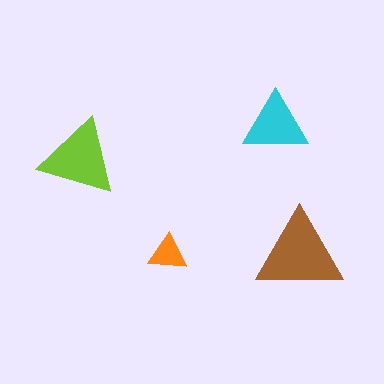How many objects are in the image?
There are 4 objects in the image.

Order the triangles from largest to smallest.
the brown one, the lime one, the cyan one, the orange one.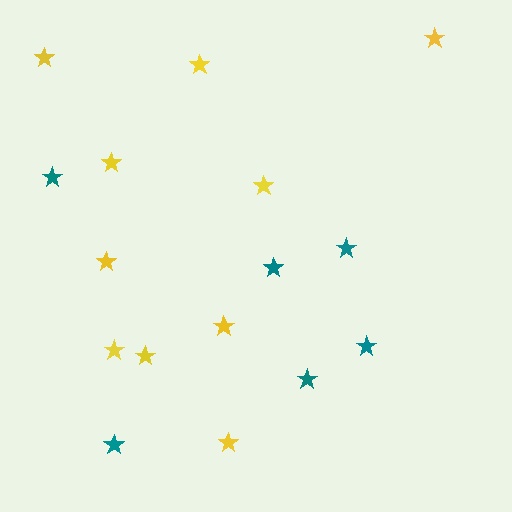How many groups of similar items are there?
There are 2 groups: one group of teal stars (6) and one group of yellow stars (10).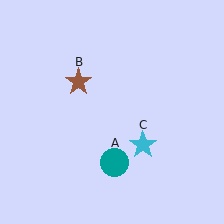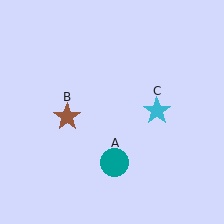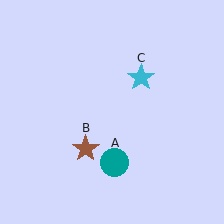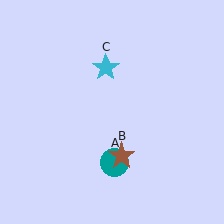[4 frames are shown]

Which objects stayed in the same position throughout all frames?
Teal circle (object A) remained stationary.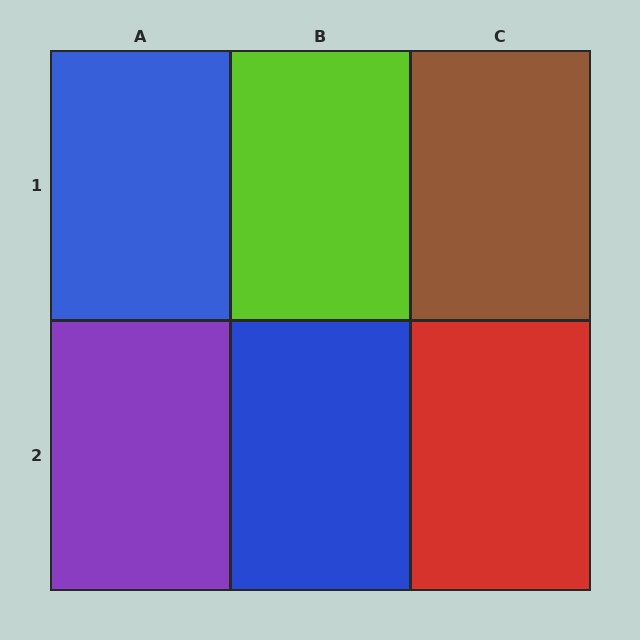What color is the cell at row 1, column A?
Blue.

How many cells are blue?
2 cells are blue.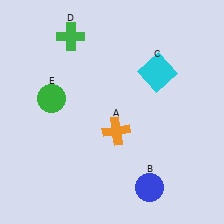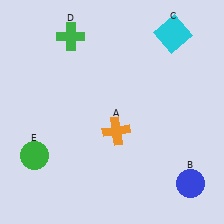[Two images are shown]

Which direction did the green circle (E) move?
The green circle (E) moved down.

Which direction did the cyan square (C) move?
The cyan square (C) moved up.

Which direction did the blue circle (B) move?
The blue circle (B) moved right.